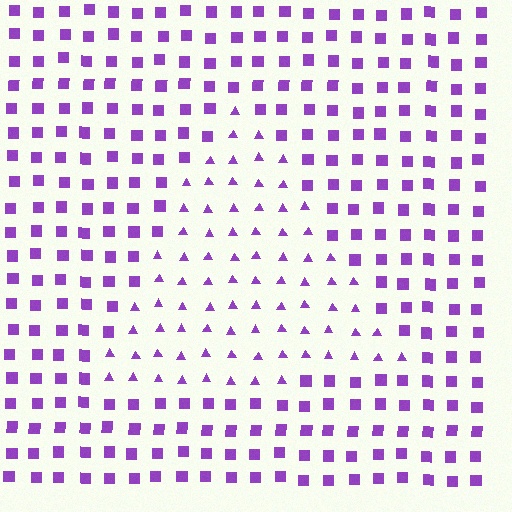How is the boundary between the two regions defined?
The boundary is defined by a change in element shape: triangles inside vs. squares outside. All elements share the same color and spacing.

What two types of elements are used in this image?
The image uses triangles inside the triangle region and squares outside it.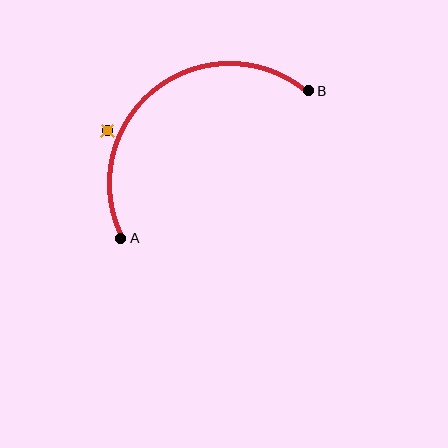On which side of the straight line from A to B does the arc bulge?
The arc bulges above and to the left of the straight line connecting A and B.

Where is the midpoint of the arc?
The arc midpoint is the point on the curve farthest from the straight line joining A and B. It sits above and to the left of that line.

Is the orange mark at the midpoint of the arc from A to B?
No — the orange mark does not lie on the arc at all. It sits slightly outside the curve.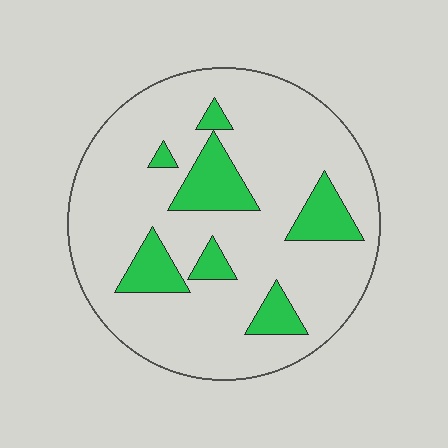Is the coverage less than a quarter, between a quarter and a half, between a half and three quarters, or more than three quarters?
Less than a quarter.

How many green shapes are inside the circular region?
7.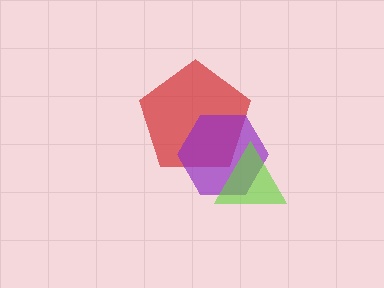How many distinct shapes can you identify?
There are 3 distinct shapes: a red pentagon, a purple hexagon, a lime triangle.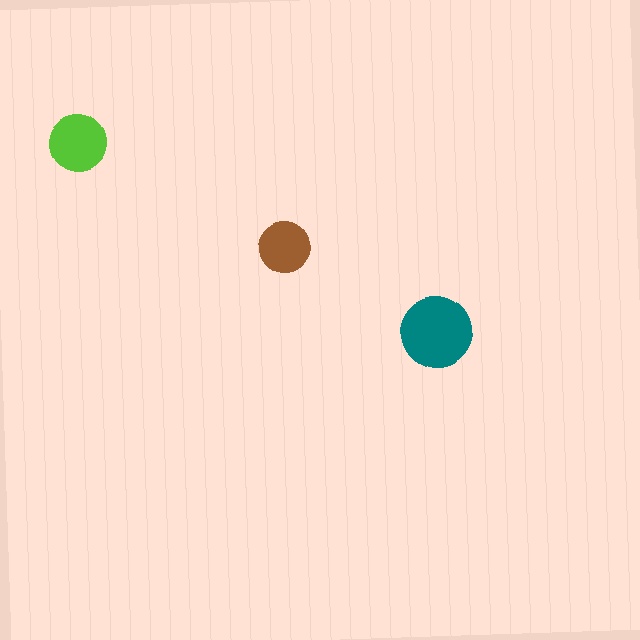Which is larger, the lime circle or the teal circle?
The teal one.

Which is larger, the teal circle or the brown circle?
The teal one.